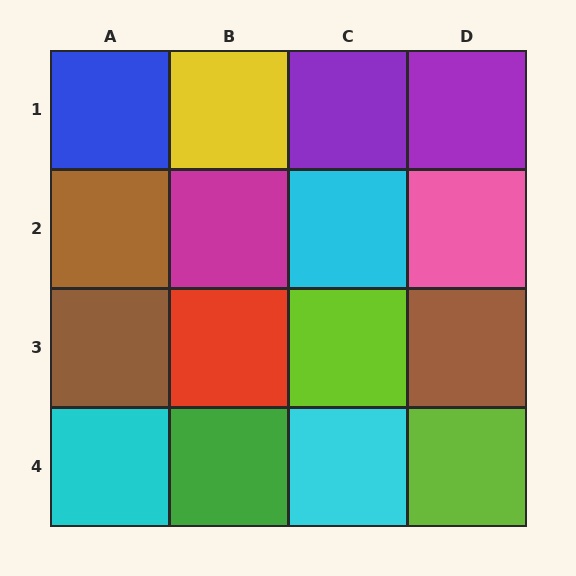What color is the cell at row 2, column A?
Brown.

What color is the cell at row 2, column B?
Magenta.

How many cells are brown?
3 cells are brown.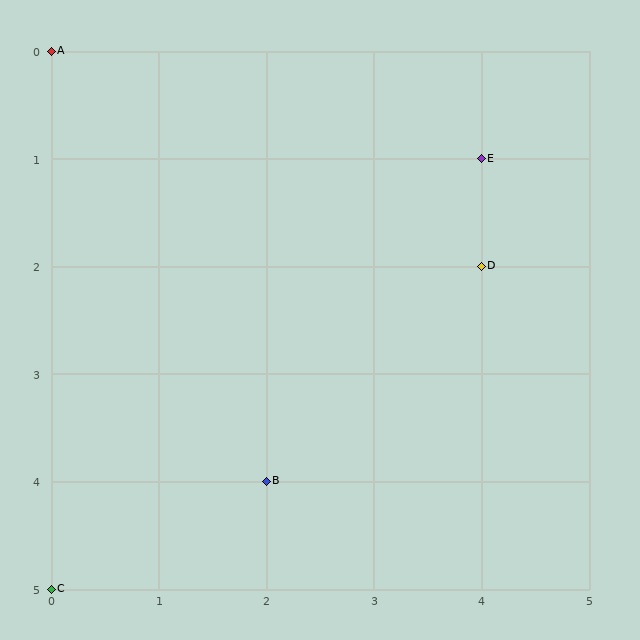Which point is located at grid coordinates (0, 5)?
Point C is at (0, 5).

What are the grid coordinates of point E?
Point E is at grid coordinates (4, 1).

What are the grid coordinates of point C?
Point C is at grid coordinates (0, 5).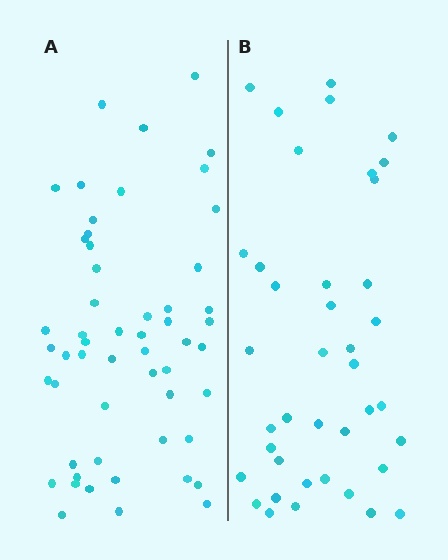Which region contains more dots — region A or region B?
Region A (the left region) has more dots.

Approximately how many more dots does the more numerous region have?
Region A has approximately 15 more dots than region B.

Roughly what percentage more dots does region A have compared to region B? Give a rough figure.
About 35% more.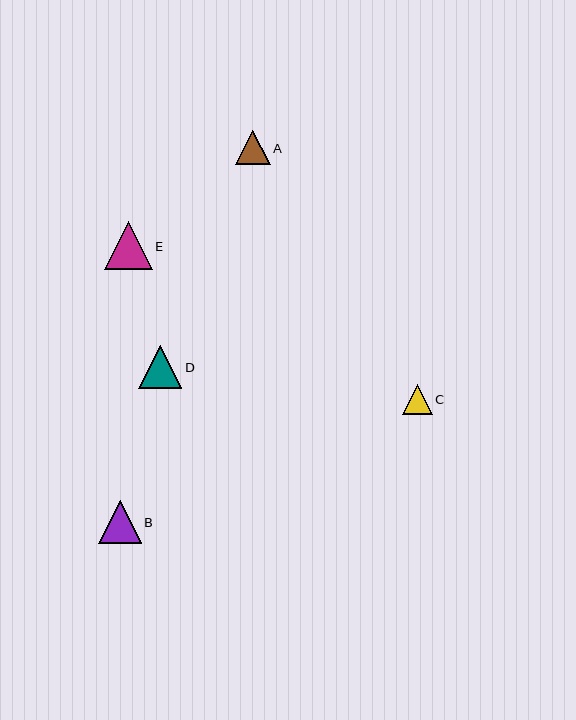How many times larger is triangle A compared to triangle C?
Triangle A is approximately 1.2 times the size of triangle C.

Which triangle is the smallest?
Triangle C is the smallest with a size of approximately 30 pixels.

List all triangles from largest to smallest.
From largest to smallest: E, D, B, A, C.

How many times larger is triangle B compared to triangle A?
Triangle B is approximately 1.2 times the size of triangle A.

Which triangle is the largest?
Triangle E is the largest with a size of approximately 48 pixels.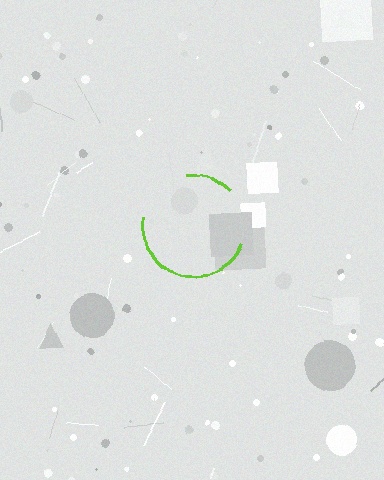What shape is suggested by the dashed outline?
The dashed outline suggests a circle.